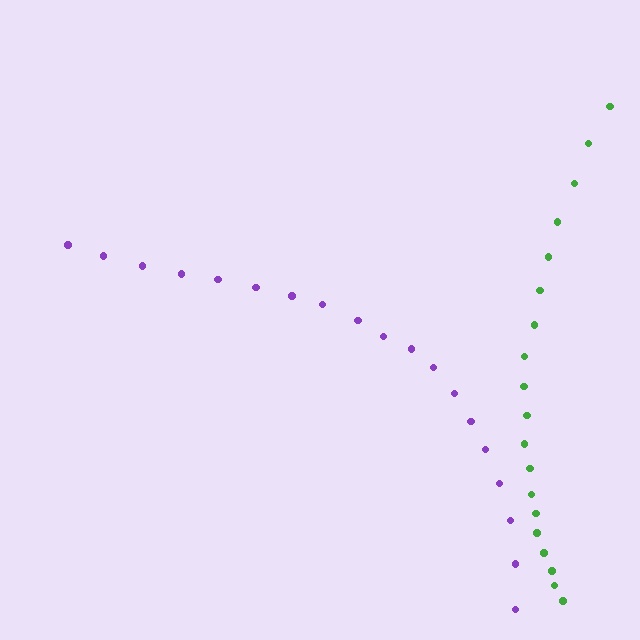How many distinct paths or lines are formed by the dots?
There are 2 distinct paths.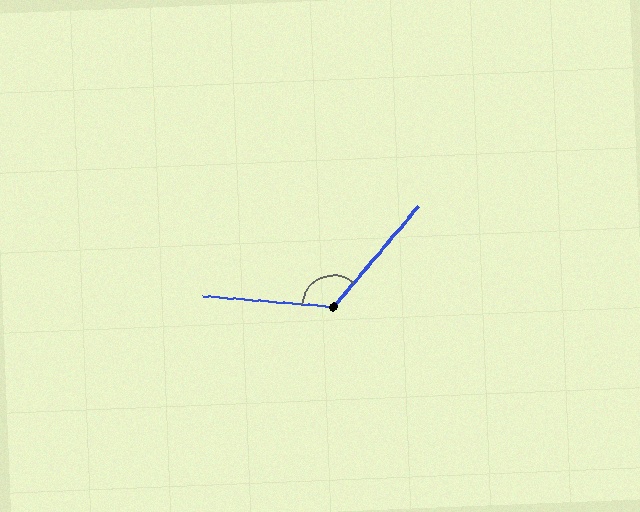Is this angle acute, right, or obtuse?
It is obtuse.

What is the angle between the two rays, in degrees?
Approximately 126 degrees.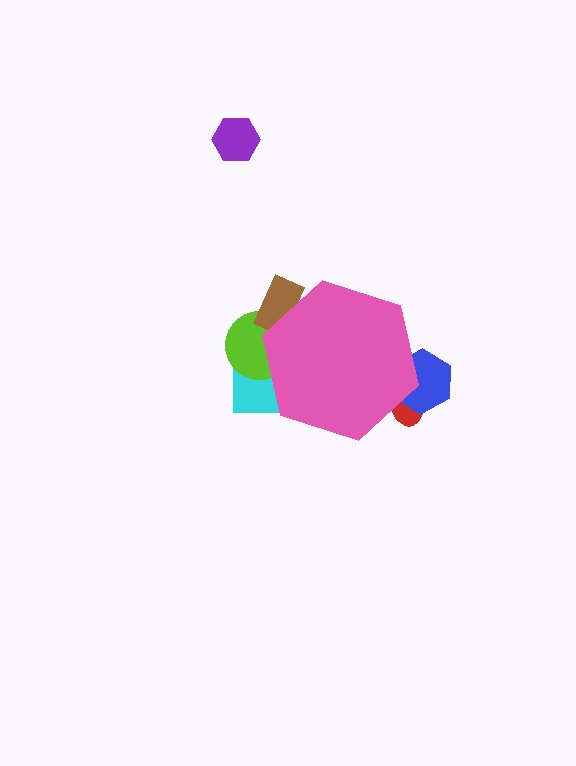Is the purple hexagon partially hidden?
No, the purple hexagon is fully visible.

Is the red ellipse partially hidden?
Yes, the red ellipse is partially hidden behind the pink hexagon.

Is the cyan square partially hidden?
Yes, the cyan square is partially hidden behind the pink hexagon.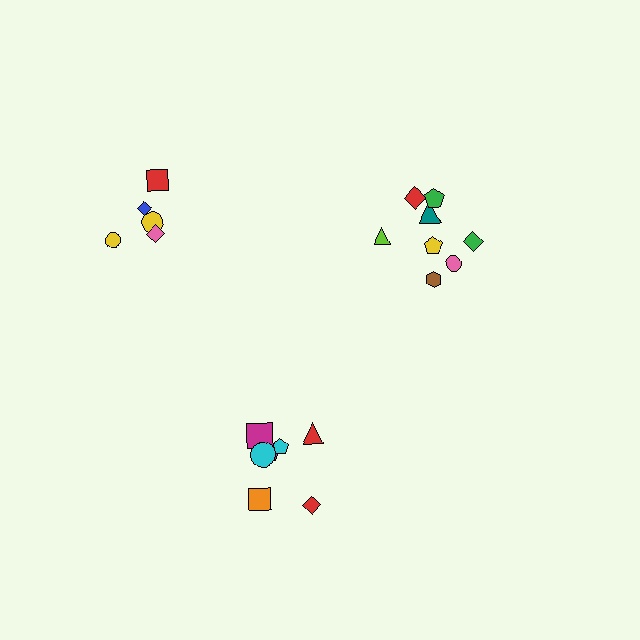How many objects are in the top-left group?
There are 5 objects.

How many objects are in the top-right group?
There are 8 objects.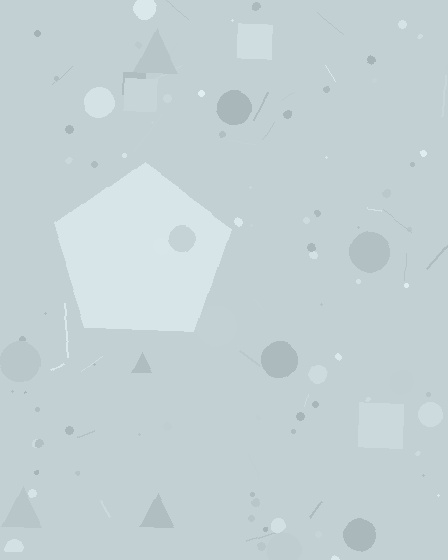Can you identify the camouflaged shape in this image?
The camouflaged shape is a pentagon.